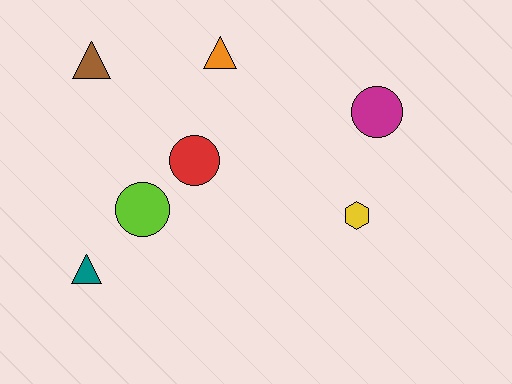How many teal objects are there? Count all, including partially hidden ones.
There is 1 teal object.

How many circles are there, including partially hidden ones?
There are 3 circles.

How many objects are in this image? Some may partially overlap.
There are 7 objects.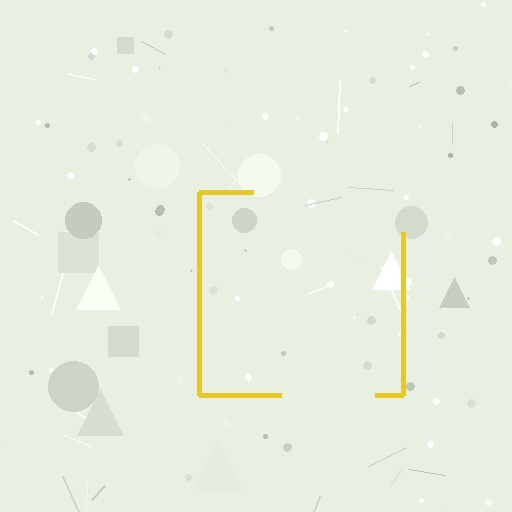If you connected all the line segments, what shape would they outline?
They would outline a square.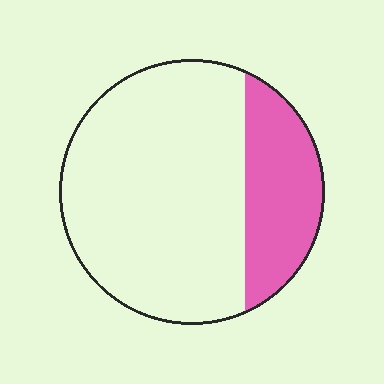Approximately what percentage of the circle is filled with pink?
Approximately 25%.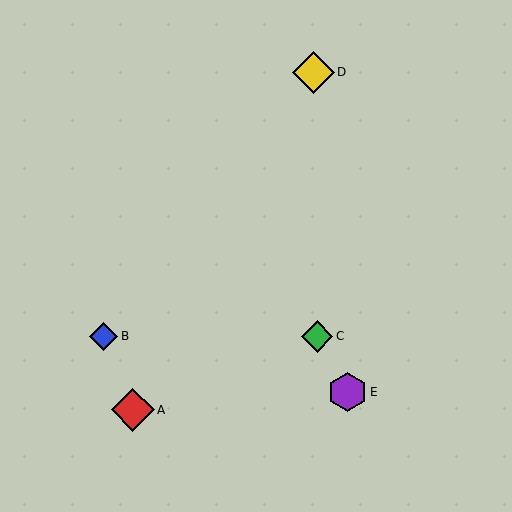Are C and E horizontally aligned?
No, C is at y≈336 and E is at y≈392.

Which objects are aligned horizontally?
Objects B, C are aligned horizontally.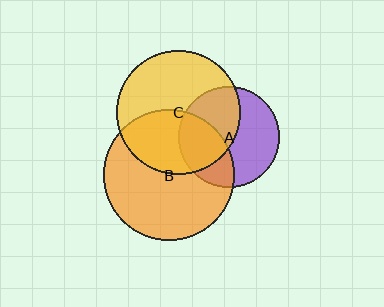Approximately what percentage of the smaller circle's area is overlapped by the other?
Approximately 35%.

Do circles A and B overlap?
Yes.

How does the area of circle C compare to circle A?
Approximately 1.5 times.